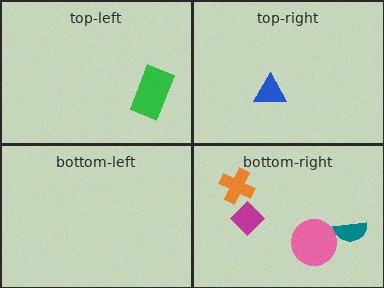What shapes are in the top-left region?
The green rectangle.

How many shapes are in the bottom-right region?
4.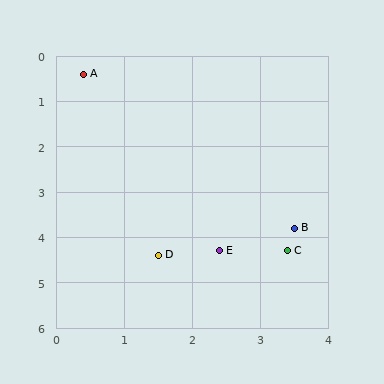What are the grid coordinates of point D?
Point D is at approximately (1.5, 4.4).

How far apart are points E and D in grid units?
Points E and D are about 0.9 grid units apart.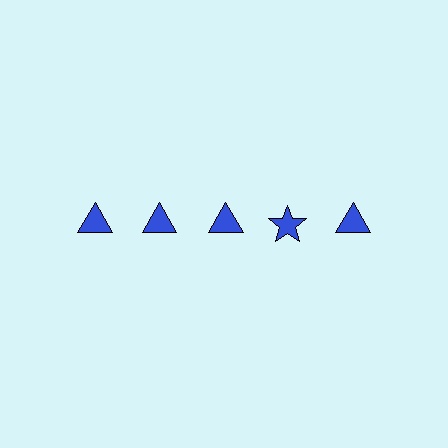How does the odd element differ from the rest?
It has a different shape: star instead of triangle.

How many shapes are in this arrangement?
There are 5 shapes arranged in a grid pattern.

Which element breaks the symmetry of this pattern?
The blue star in the top row, second from right column breaks the symmetry. All other shapes are blue triangles.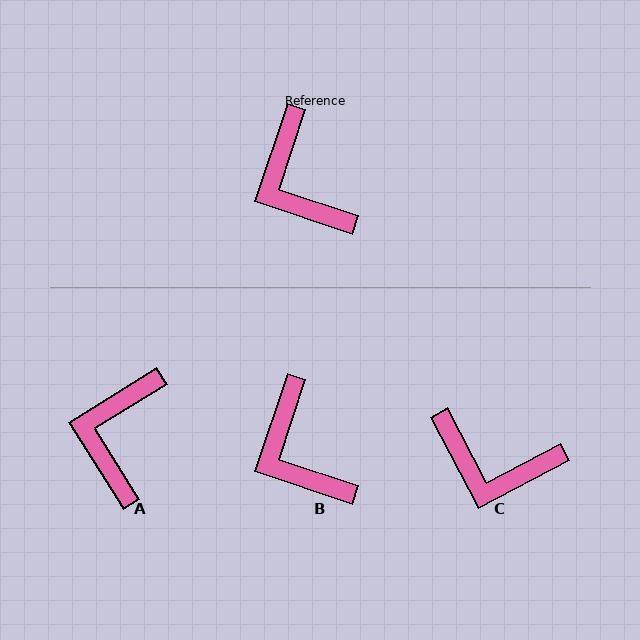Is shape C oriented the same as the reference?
No, it is off by about 46 degrees.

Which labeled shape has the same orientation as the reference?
B.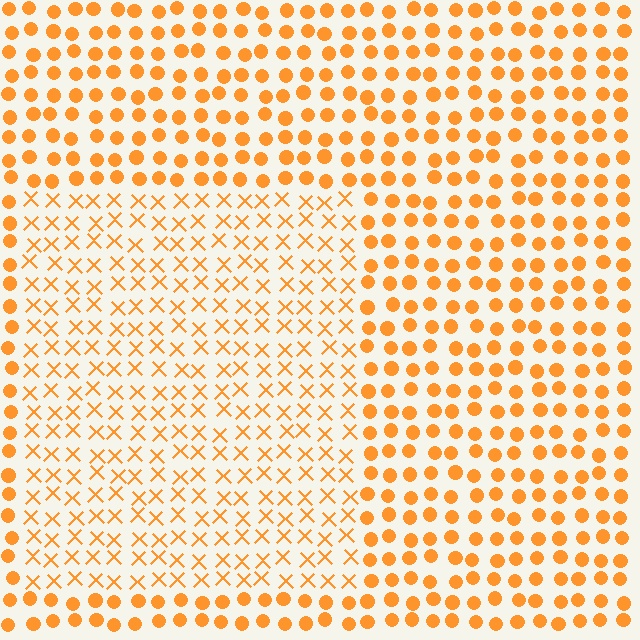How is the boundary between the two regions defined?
The boundary is defined by a change in element shape: X marks inside vs. circles outside. All elements share the same color and spacing.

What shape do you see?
I see a rectangle.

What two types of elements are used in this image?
The image uses X marks inside the rectangle region and circles outside it.